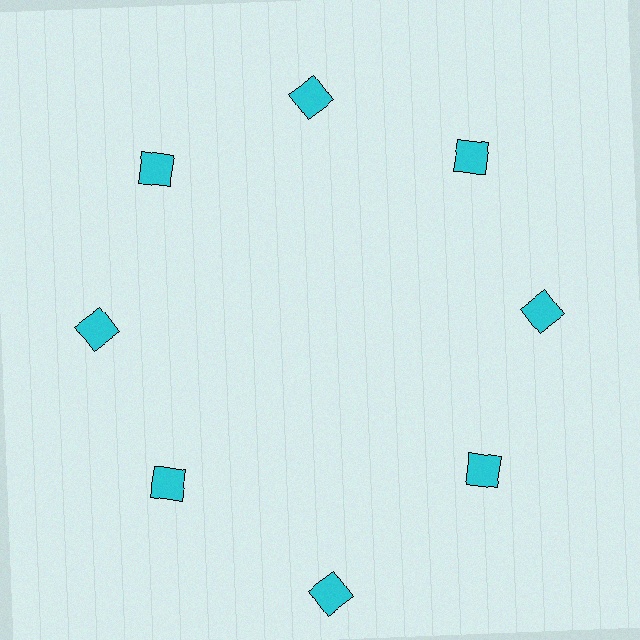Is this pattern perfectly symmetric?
No. The 8 cyan squares are arranged in a ring, but one element near the 6 o'clock position is pushed outward from the center, breaking the 8-fold rotational symmetry.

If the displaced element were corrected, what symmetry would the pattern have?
It would have 8-fold rotational symmetry — the pattern would map onto itself every 45 degrees.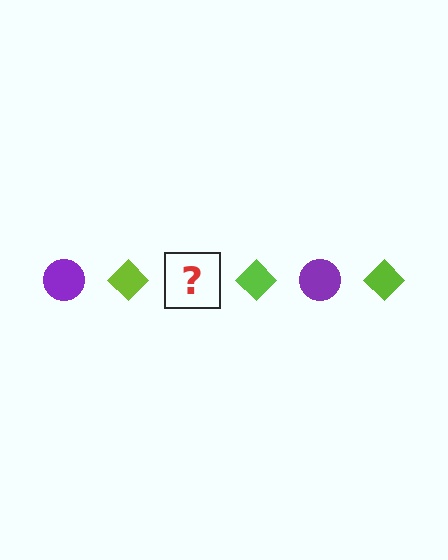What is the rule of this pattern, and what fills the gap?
The rule is that the pattern alternates between purple circle and lime diamond. The gap should be filled with a purple circle.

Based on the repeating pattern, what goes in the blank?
The blank should be a purple circle.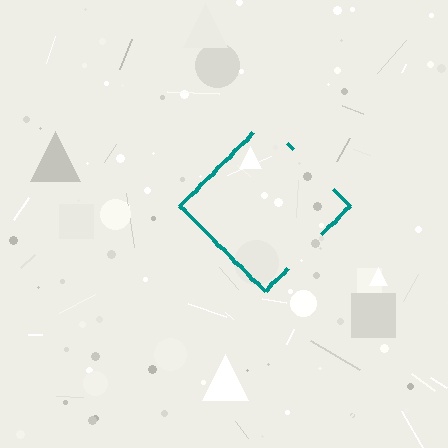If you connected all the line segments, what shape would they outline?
They would outline a diamond.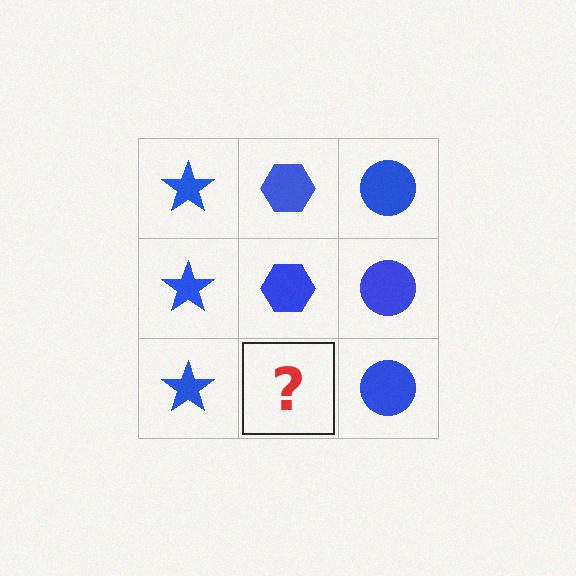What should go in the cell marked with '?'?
The missing cell should contain a blue hexagon.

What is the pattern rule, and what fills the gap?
The rule is that each column has a consistent shape. The gap should be filled with a blue hexagon.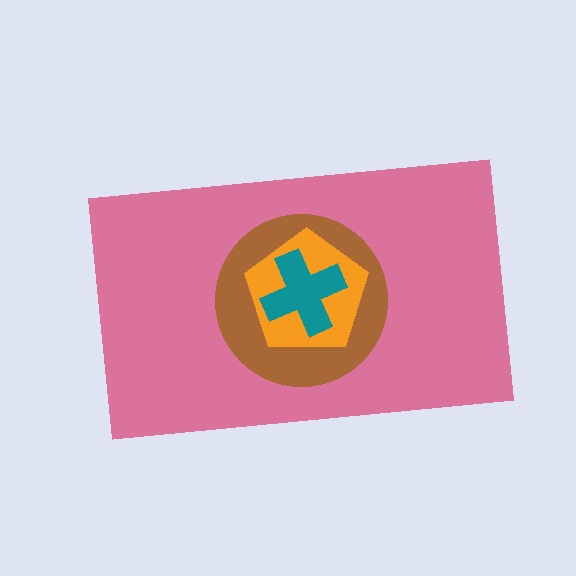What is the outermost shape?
The pink rectangle.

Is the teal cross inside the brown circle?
Yes.